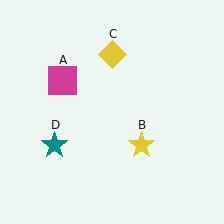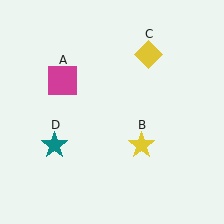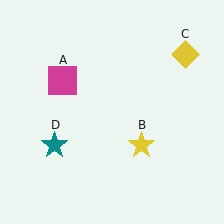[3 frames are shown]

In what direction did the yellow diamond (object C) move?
The yellow diamond (object C) moved right.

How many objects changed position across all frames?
1 object changed position: yellow diamond (object C).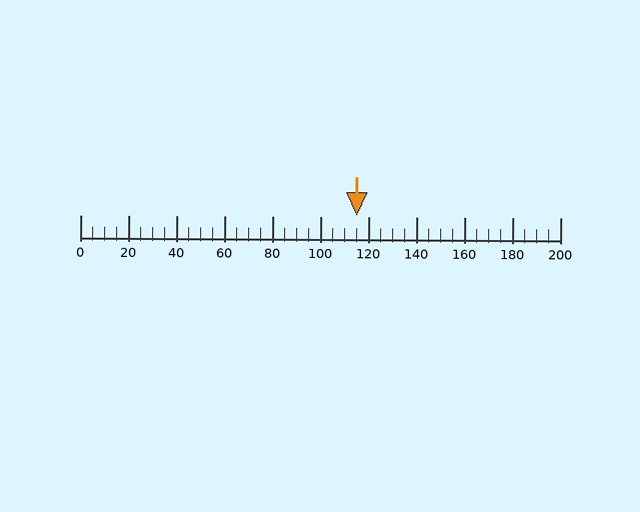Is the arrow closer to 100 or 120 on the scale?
The arrow is closer to 120.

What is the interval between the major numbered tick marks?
The major tick marks are spaced 20 units apart.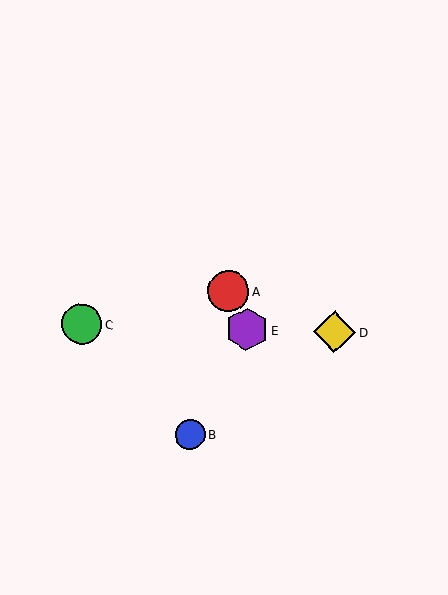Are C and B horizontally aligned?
No, C is at y≈324 and B is at y≈434.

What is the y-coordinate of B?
Object B is at y≈434.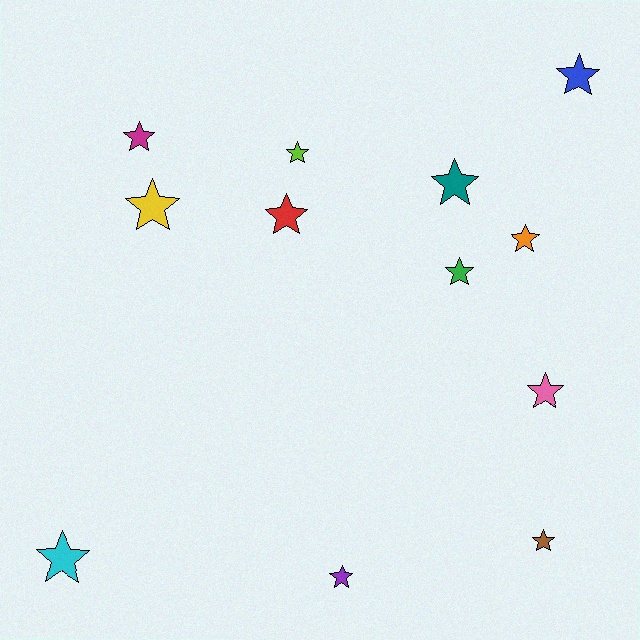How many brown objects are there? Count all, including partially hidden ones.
There is 1 brown object.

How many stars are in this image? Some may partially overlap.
There are 12 stars.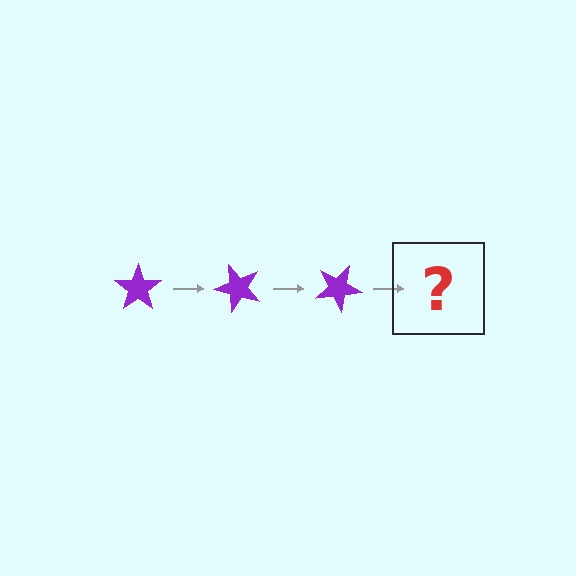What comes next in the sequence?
The next element should be a purple star rotated 150 degrees.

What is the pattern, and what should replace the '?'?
The pattern is that the star rotates 50 degrees each step. The '?' should be a purple star rotated 150 degrees.